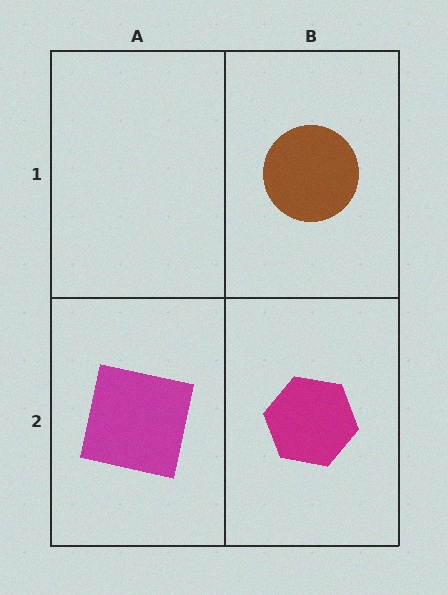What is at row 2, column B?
A magenta hexagon.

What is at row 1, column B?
A brown circle.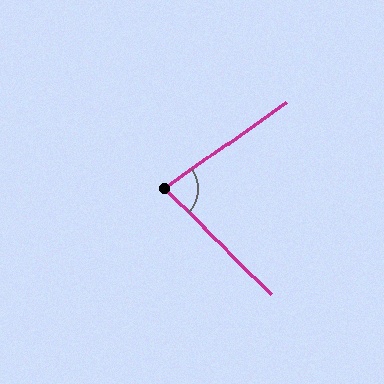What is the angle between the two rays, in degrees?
Approximately 80 degrees.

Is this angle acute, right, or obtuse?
It is acute.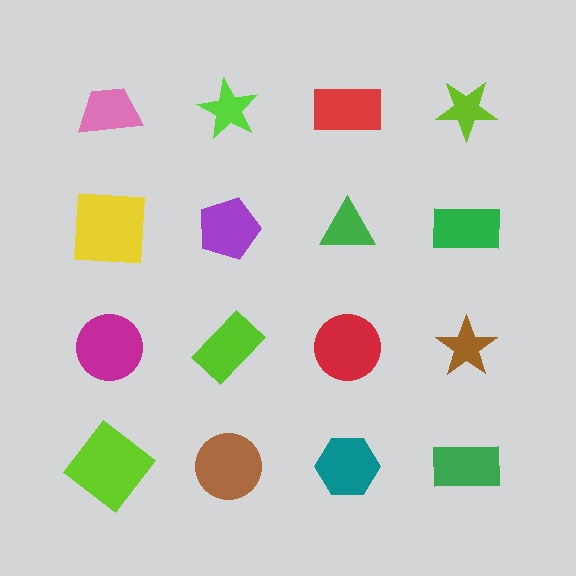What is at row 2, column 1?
A yellow square.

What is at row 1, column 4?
A lime star.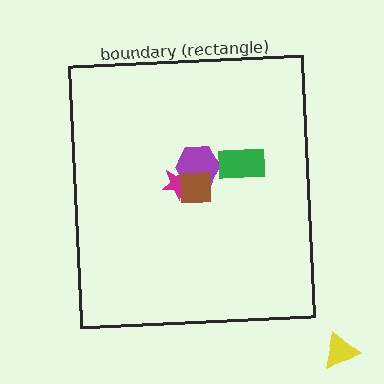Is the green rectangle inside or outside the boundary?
Inside.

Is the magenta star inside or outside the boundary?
Inside.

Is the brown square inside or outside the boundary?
Inside.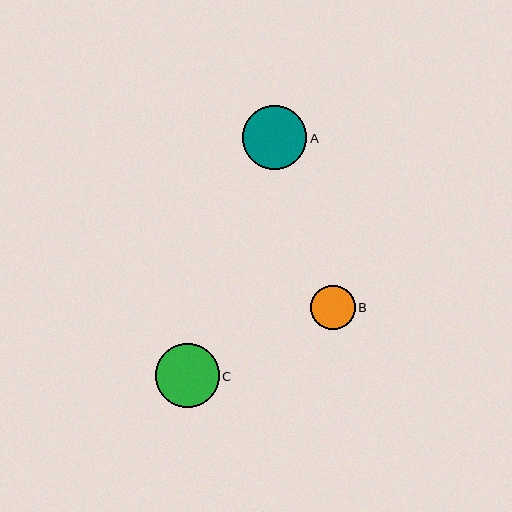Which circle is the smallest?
Circle B is the smallest with a size of approximately 44 pixels.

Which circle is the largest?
Circle A is the largest with a size of approximately 64 pixels.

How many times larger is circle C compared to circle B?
Circle C is approximately 1.4 times the size of circle B.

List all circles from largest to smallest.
From largest to smallest: A, C, B.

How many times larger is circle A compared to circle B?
Circle A is approximately 1.4 times the size of circle B.